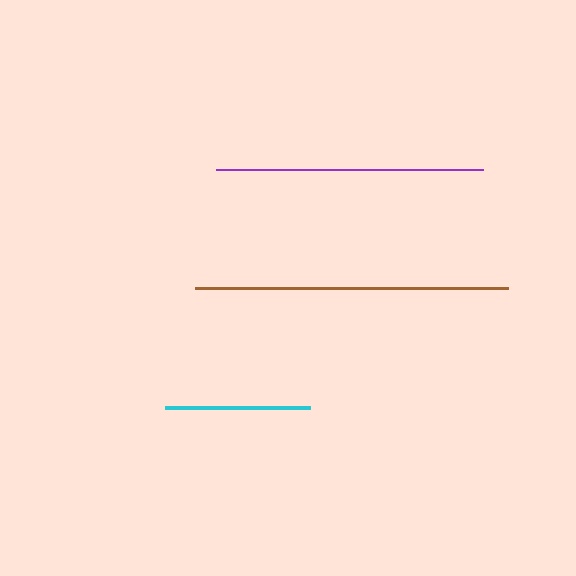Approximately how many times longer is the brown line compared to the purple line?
The brown line is approximately 1.2 times the length of the purple line.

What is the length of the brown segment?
The brown segment is approximately 312 pixels long.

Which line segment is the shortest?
The cyan line is the shortest at approximately 145 pixels.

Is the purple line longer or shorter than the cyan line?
The purple line is longer than the cyan line.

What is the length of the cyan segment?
The cyan segment is approximately 145 pixels long.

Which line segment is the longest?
The brown line is the longest at approximately 312 pixels.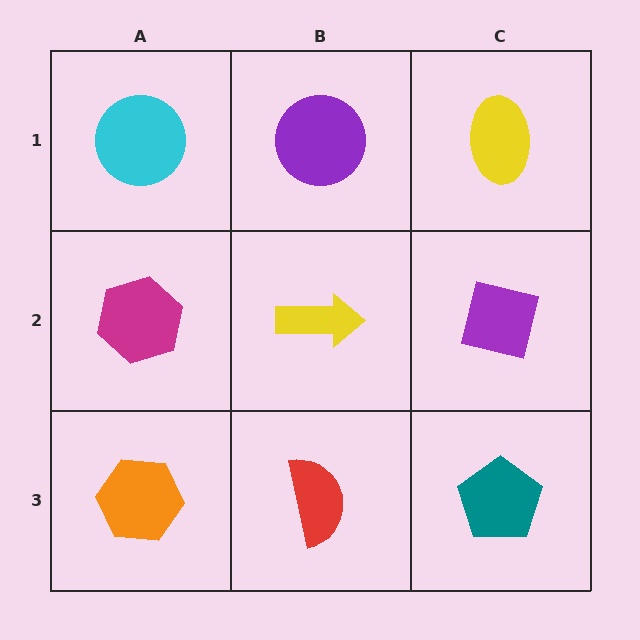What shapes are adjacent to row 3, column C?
A purple square (row 2, column C), a red semicircle (row 3, column B).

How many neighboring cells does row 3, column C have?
2.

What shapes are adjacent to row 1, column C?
A purple square (row 2, column C), a purple circle (row 1, column B).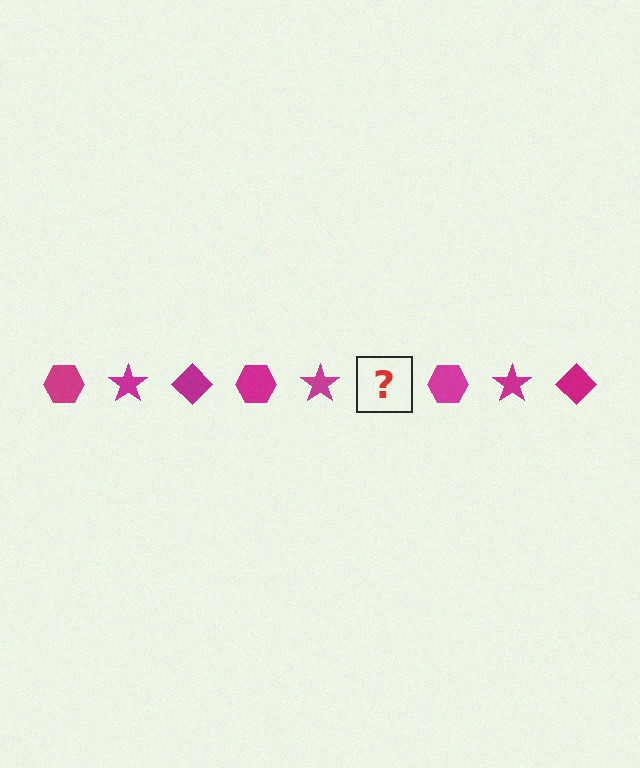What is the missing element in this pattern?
The missing element is a magenta diamond.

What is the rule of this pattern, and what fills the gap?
The rule is that the pattern cycles through hexagon, star, diamond shapes in magenta. The gap should be filled with a magenta diamond.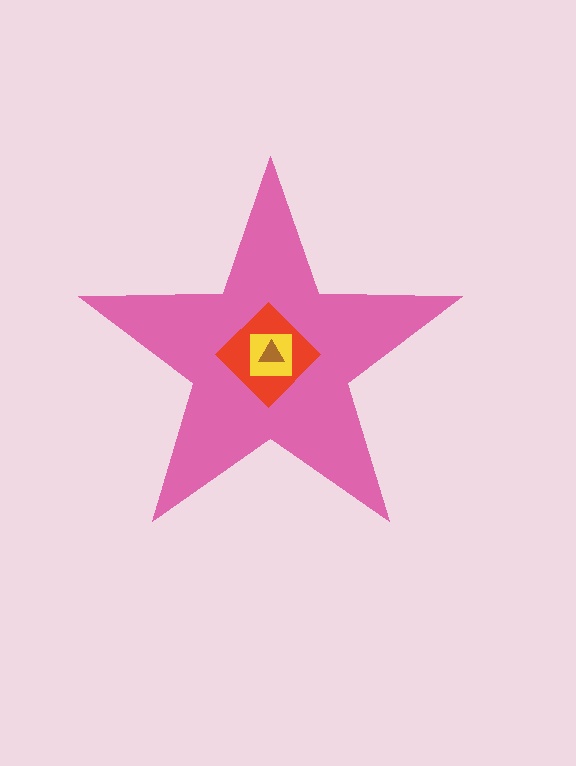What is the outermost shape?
The pink star.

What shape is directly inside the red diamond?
The yellow square.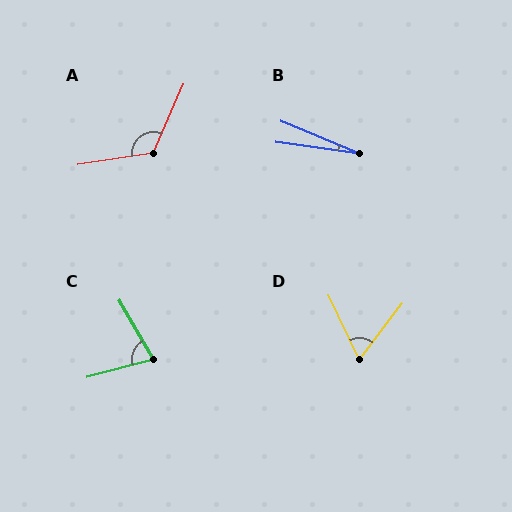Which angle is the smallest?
B, at approximately 15 degrees.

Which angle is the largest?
A, at approximately 123 degrees.